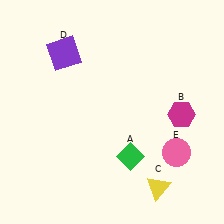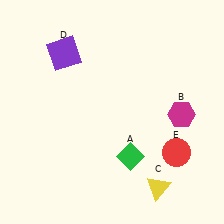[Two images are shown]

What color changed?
The circle (E) changed from pink in Image 1 to red in Image 2.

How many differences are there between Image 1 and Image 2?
There is 1 difference between the two images.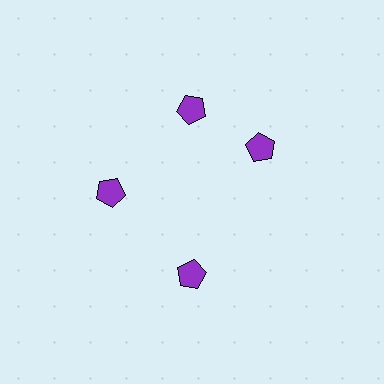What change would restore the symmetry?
The symmetry would be restored by rotating it back into even spacing with its neighbors so that all 4 pentagons sit at equal angles and equal distance from the center.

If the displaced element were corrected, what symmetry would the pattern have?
It would have 4-fold rotational symmetry — the pattern would map onto itself every 90 degrees.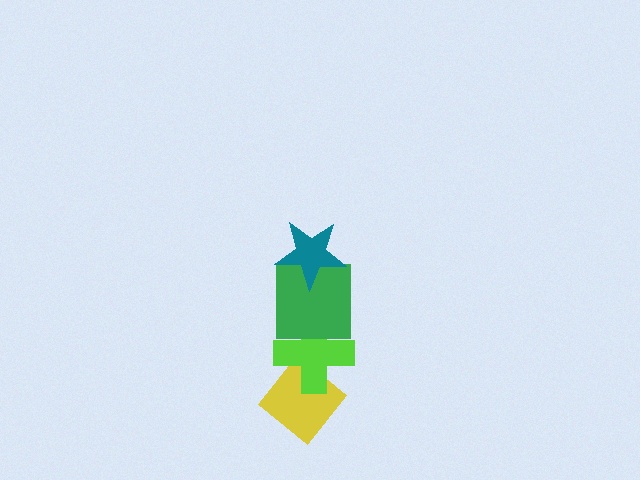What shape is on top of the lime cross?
The green square is on top of the lime cross.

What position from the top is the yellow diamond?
The yellow diamond is 4th from the top.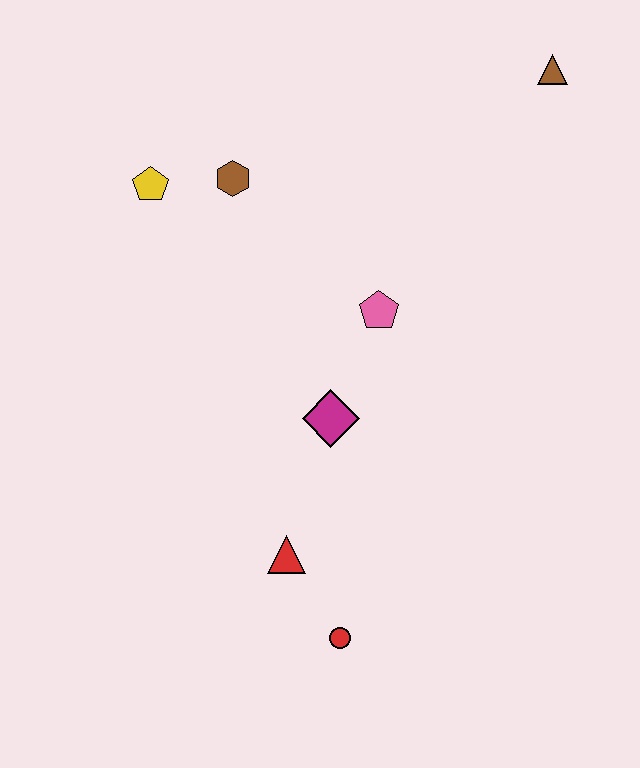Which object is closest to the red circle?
The red triangle is closest to the red circle.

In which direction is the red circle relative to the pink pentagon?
The red circle is below the pink pentagon.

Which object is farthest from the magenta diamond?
The brown triangle is farthest from the magenta diamond.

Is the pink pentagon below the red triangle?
No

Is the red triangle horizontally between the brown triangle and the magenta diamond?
No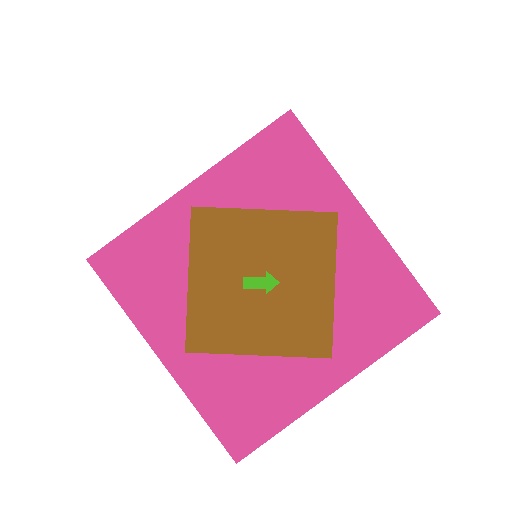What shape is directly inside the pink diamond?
The brown square.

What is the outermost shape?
The pink diamond.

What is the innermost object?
The lime arrow.